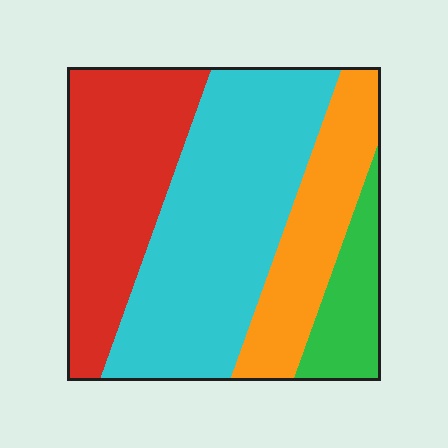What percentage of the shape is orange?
Orange covers roughly 20% of the shape.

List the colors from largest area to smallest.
From largest to smallest: cyan, red, orange, green.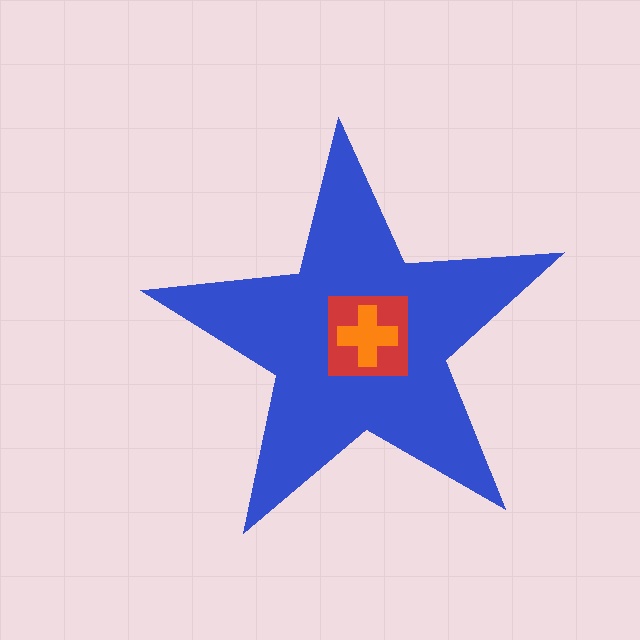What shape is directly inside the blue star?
The red square.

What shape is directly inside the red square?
The orange cross.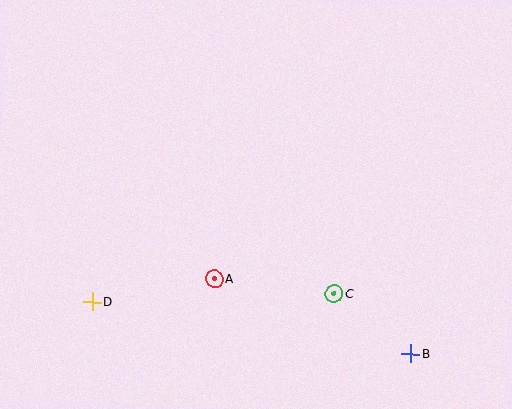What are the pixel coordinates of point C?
Point C is at (334, 293).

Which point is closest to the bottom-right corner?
Point B is closest to the bottom-right corner.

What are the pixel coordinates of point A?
Point A is at (214, 279).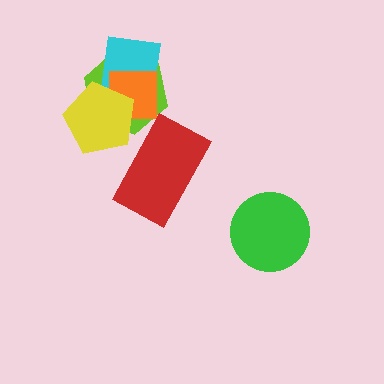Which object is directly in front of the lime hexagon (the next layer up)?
The cyan square is directly in front of the lime hexagon.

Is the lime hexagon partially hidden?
Yes, it is partially covered by another shape.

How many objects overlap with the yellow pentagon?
2 objects overlap with the yellow pentagon.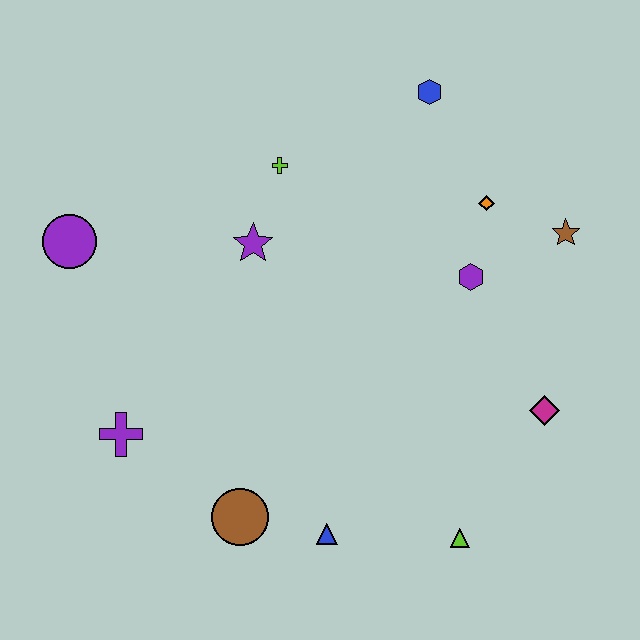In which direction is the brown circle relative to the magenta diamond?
The brown circle is to the left of the magenta diamond.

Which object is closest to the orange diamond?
The purple hexagon is closest to the orange diamond.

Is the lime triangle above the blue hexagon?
No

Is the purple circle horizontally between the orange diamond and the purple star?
No